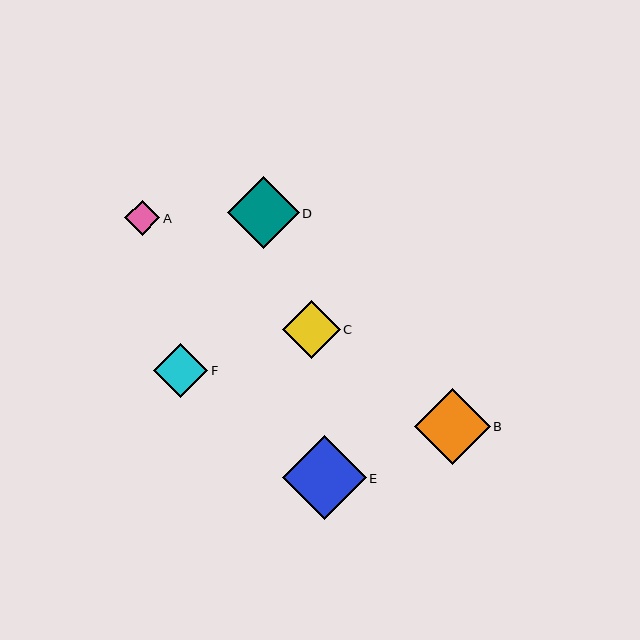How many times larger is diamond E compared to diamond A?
Diamond E is approximately 2.4 times the size of diamond A.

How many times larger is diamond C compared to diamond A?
Diamond C is approximately 1.6 times the size of diamond A.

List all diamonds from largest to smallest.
From largest to smallest: E, B, D, C, F, A.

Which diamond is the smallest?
Diamond A is the smallest with a size of approximately 35 pixels.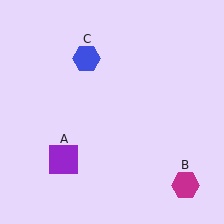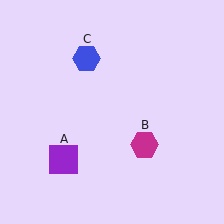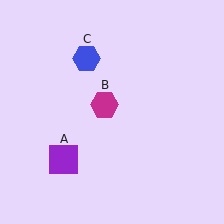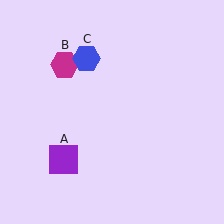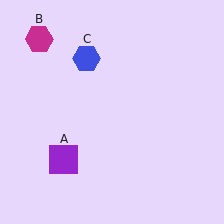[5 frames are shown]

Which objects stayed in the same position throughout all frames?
Purple square (object A) and blue hexagon (object C) remained stationary.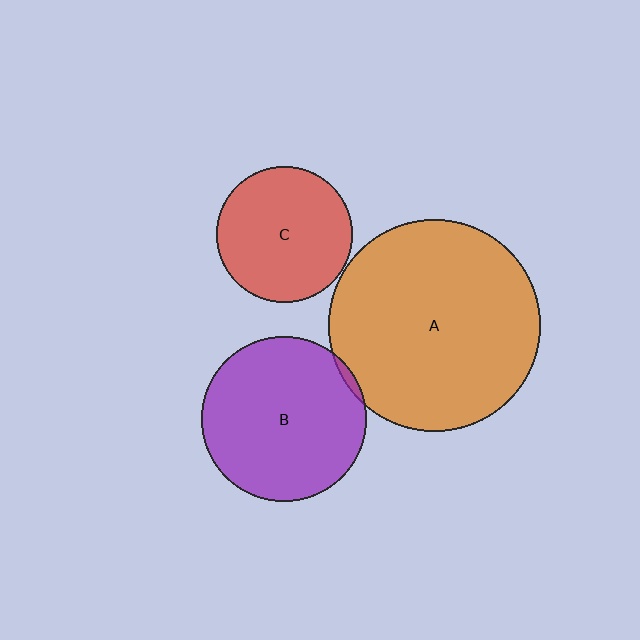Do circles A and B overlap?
Yes.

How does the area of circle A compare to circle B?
Approximately 1.7 times.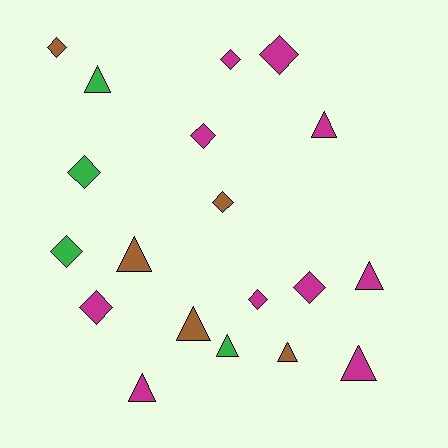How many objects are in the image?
There are 19 objects.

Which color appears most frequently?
Magenta, with 10 objects.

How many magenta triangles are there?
There are 4 magenta triangles.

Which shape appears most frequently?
Diamond, with 10 objects.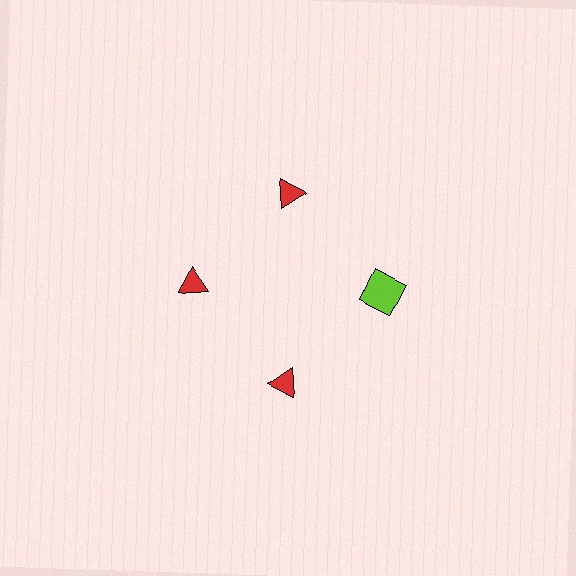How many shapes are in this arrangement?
There are 4 shapes arranged in a ring pattern.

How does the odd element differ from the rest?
It differs in both color (lime instead of red) and shape (square instead of triangle).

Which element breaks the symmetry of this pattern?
The lime square at roughly the 3 o'clock position breaks the symmetry. All other shapes are red triangles.